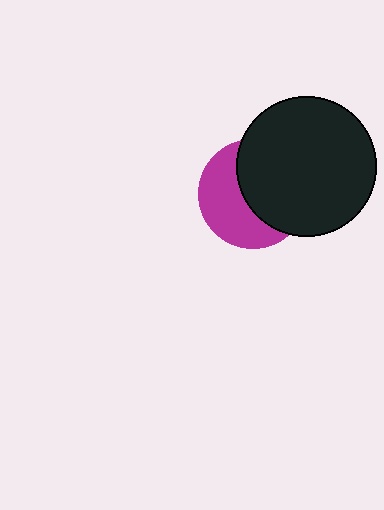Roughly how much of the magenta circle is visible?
About half of it is visible (roughly 47%).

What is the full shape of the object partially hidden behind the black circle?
The partially hidden object is a magenta circle.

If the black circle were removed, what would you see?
You would see the complete magenta circle.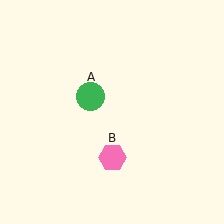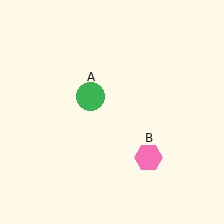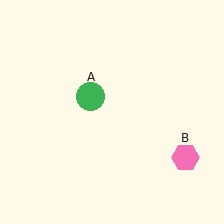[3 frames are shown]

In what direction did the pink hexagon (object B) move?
The pink hexagon (object B) moved right.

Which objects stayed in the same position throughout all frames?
Green circle (object A) remained stationary.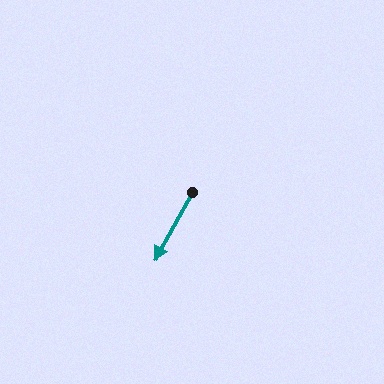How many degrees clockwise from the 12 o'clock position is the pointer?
Approximately 209 degrees.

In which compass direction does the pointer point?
Southwest.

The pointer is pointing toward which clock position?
Roughly 7 o'clock.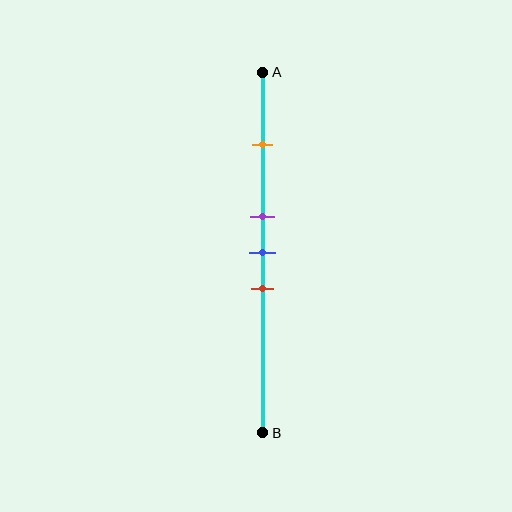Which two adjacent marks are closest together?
The purple and blue marks are the closest adjacent pair.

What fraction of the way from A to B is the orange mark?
The orange mark is approximately 20% (0.2) of the way from A to B.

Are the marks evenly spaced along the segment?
No, the marks are not evenly spaced.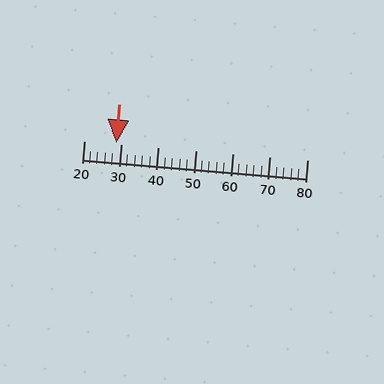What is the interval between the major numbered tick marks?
The major tick marks are spaced 10 units apart.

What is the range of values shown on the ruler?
The ruler shows values from 20 to 80.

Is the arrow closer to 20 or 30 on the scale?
The arrow is closer to 30.